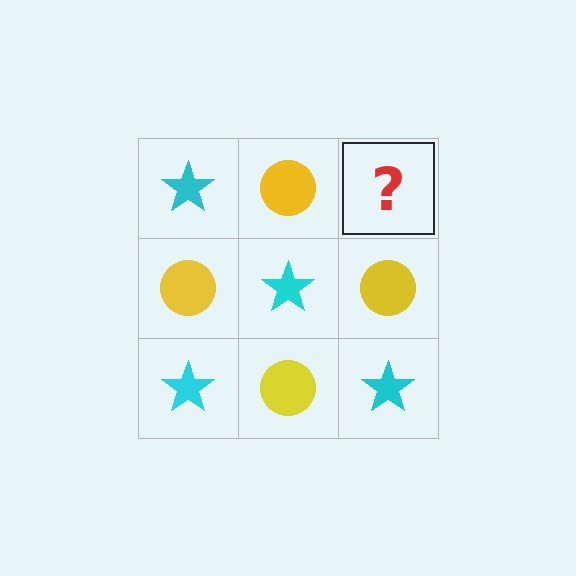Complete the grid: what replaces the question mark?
The question mark should be replaced with a cyan star.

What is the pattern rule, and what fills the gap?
The rule is that it alternates cyan star and yellow circle in a checkerboard pattern. The gap should be filled with a cyan star.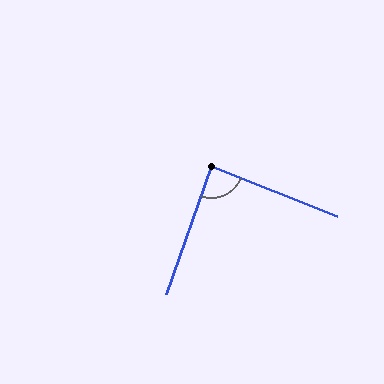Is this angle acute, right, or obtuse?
It is approximately a right angle.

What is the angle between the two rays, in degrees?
Approximately 87 degrees.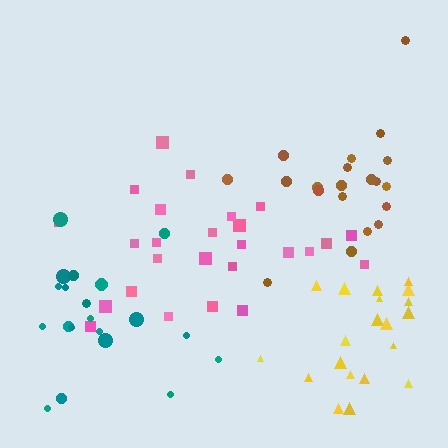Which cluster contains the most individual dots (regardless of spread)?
Pink (26).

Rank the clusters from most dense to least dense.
teal, yellow, brown, pink.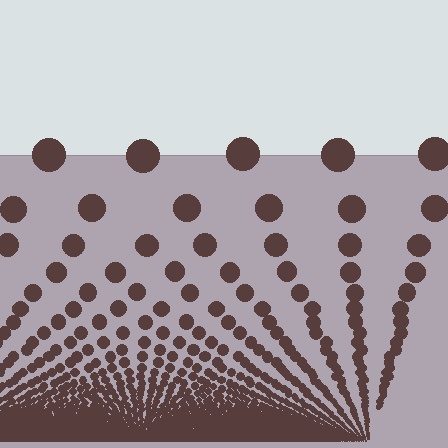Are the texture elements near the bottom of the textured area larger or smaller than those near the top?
Smaller. The gradient is inverted — elements near the bottom are smaller and denser.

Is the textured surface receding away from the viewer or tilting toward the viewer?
The surface appears to tilt toward the viewer. Texture elements get larger and sparser toward the top.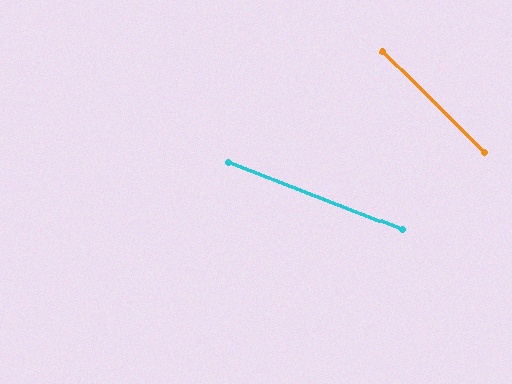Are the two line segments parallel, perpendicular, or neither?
Neither parallel nor perpendicular — they differ by about 24°.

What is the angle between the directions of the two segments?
Approximately 24 degrees.